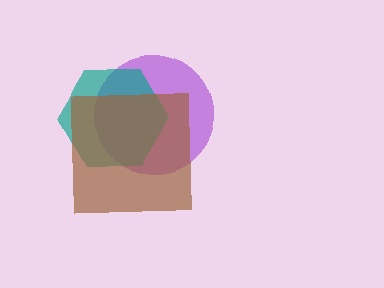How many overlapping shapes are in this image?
There are 3 overlapping shapes in the image.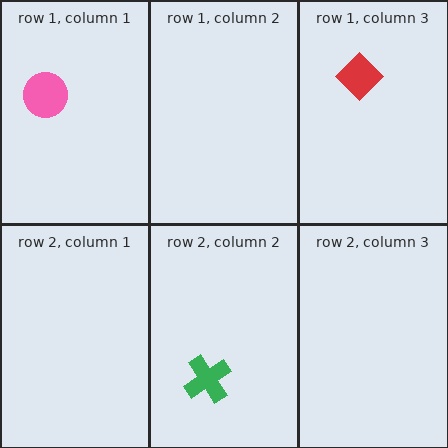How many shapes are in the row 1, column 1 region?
1.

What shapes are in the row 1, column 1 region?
The pink circle.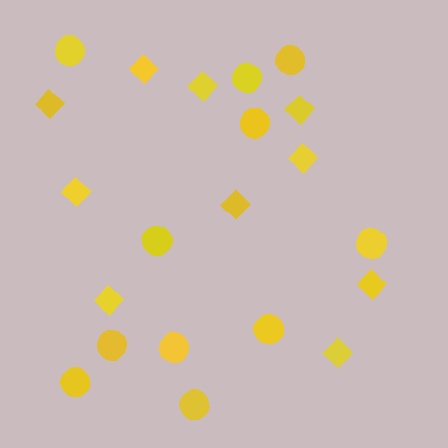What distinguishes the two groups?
There are 2 groups: one group of diamonds (10) and one group of circles (11).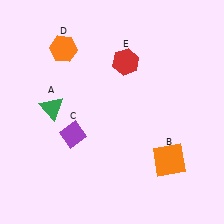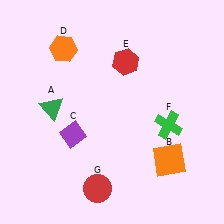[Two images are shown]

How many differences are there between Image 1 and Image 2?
There are 2 differences between the two images.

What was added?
A green cross (F), a red circle (G) were added in Image 2.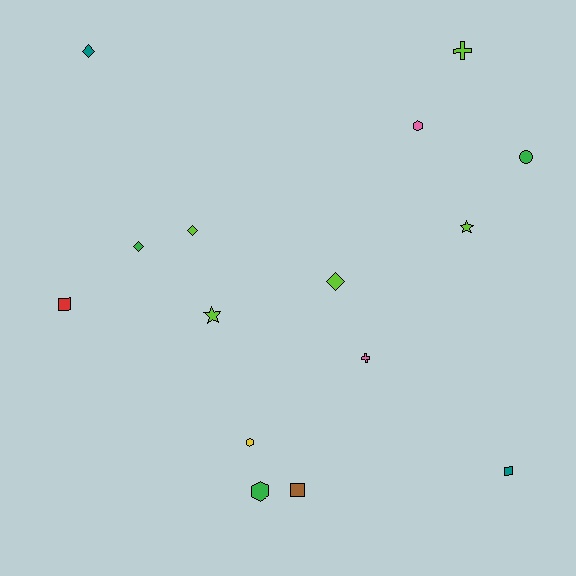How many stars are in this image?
There are 2 stars.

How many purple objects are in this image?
There are no purple objects.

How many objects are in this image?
There are 15 objects.